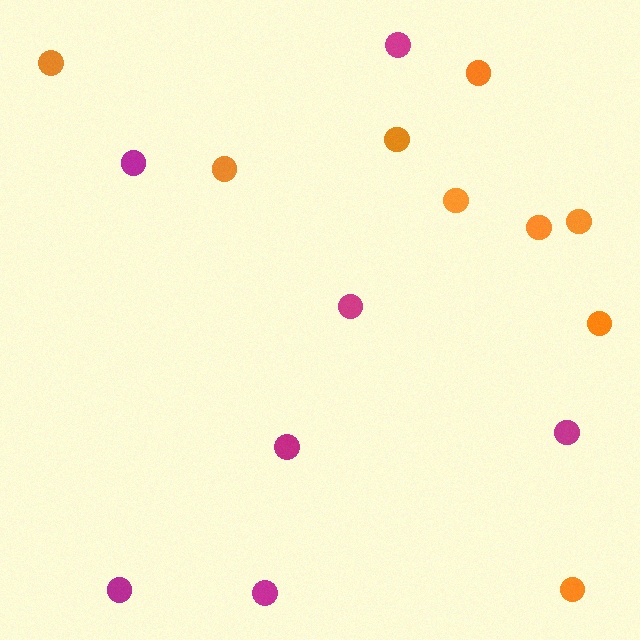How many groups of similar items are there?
There are 2 groups: one group of magenta circles (7) and one group of orange circles (9).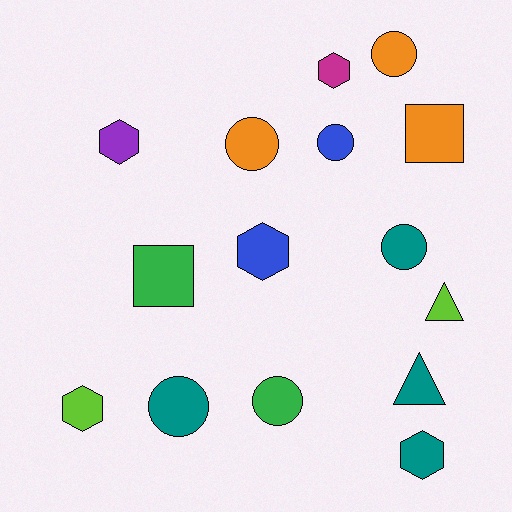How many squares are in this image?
There are 2 squares.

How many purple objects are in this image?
There is 1 purple object.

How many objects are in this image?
There are 15 objects.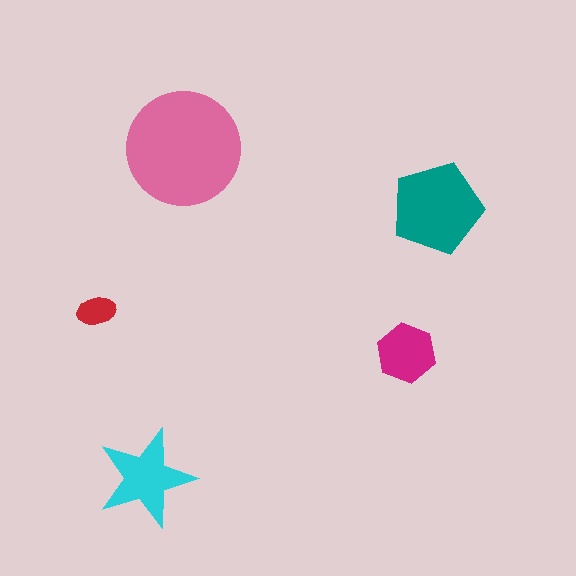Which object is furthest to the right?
The teal pentagon is rightmost.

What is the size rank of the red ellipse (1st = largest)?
5th.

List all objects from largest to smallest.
The pink circle, the teal pentagon, the cyan star, the magenta hexagon, the red ellipse.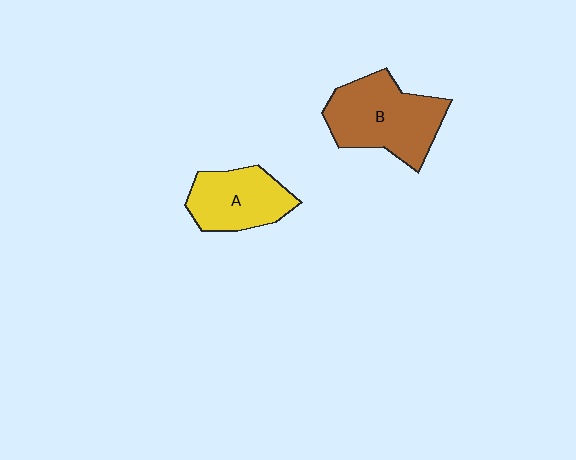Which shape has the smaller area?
Shape A (yellow).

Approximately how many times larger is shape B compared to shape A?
Approximately 1.4 times.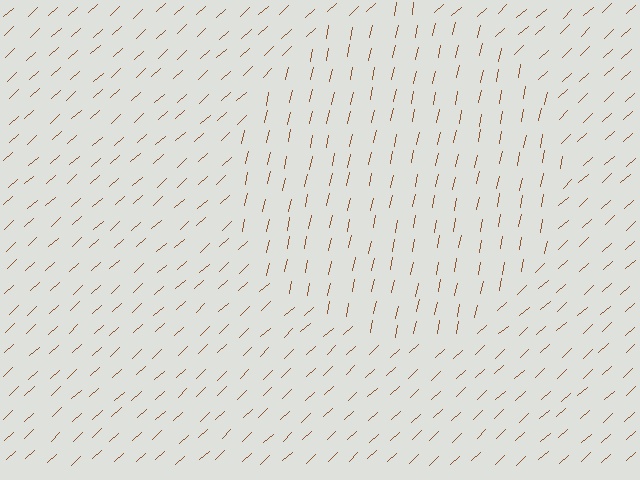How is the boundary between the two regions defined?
The boundary is defined purely by a change in line orientation (approximately 36 degrees difference). All lines are the same color and thickness.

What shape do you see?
I see a circle.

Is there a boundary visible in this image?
Yes, there is a texture boundary formed by a change in line orientation.